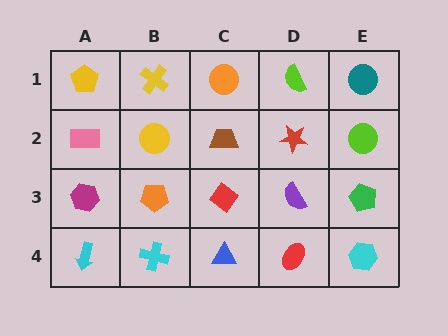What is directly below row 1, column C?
A brown trapezoid.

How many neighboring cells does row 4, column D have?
3.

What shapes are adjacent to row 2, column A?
A yellow pentagon (row 1, column A), a magenta hexagon (row 3, column A), a yellow circle (row 2, column B).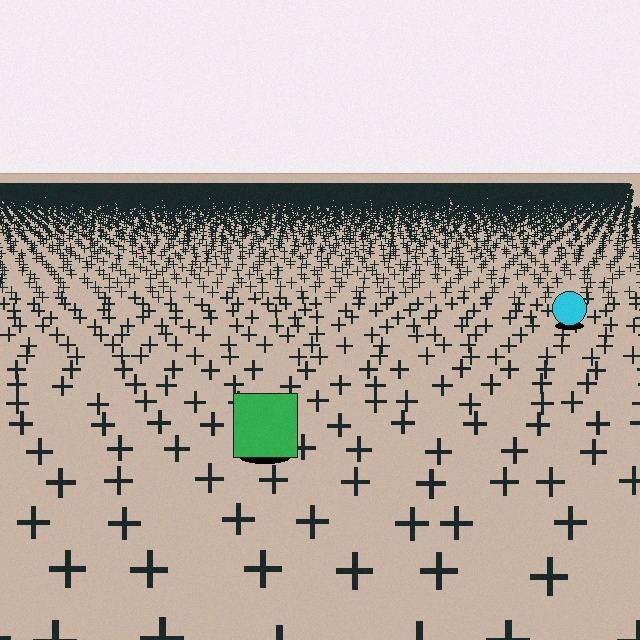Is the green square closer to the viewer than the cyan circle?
Yes. The green square is closer — you can tell from the texture gradient: the ground texture is coarser near it.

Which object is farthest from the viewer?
The cyan circle is farthest from the viewer. It appears smaller and the ground texture around it is denser.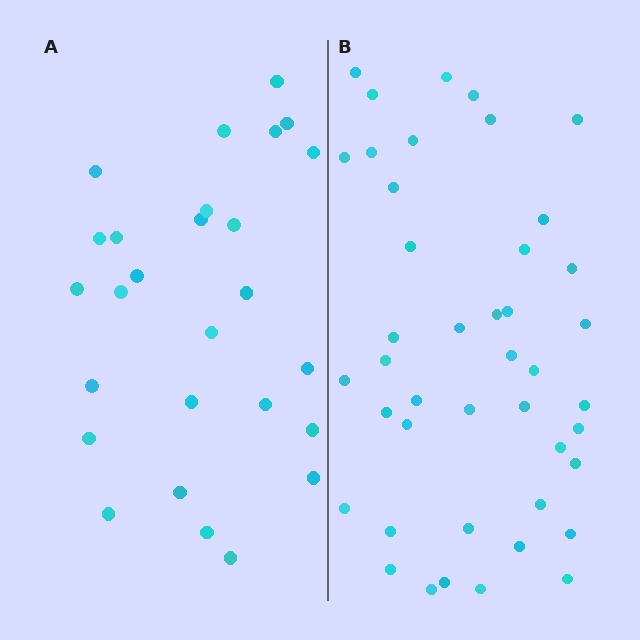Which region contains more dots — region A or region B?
Region B (the right region) has more dots.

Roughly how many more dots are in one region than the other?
Region B has approximately 15 more dots than region A.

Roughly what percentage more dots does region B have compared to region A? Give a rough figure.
About 60% more.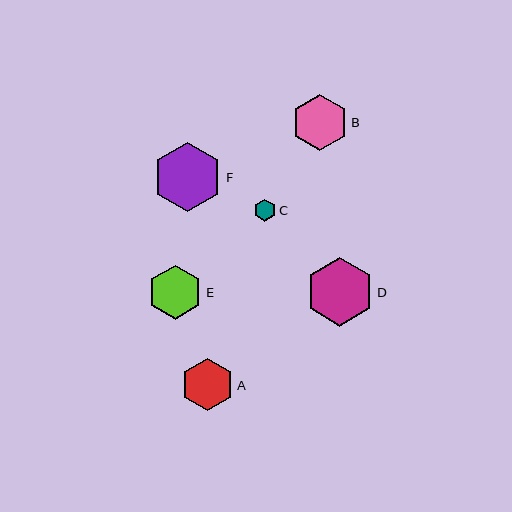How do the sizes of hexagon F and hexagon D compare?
Hexagon F and hexagon D are approximately the same size.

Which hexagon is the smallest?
Hexagon C is the smallest with a size of approximately 22 pixels.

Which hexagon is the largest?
Hexagon F is the largest with a size of approximately 69 pixels.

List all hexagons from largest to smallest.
From largest to smallest: F, D, B, E, A, C.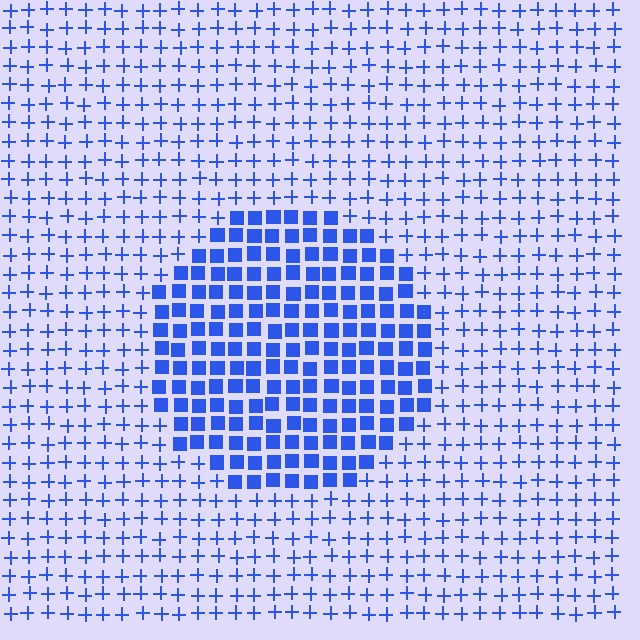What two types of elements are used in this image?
The image uses squares inside the circle region and plus signs outside it.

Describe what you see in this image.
The image is filled with small blue elements arranged in a uniform grid. A circle-shaped region contains squares, while the surrounding area contains plus signs. The boundary is defined purely by the change in element shape.